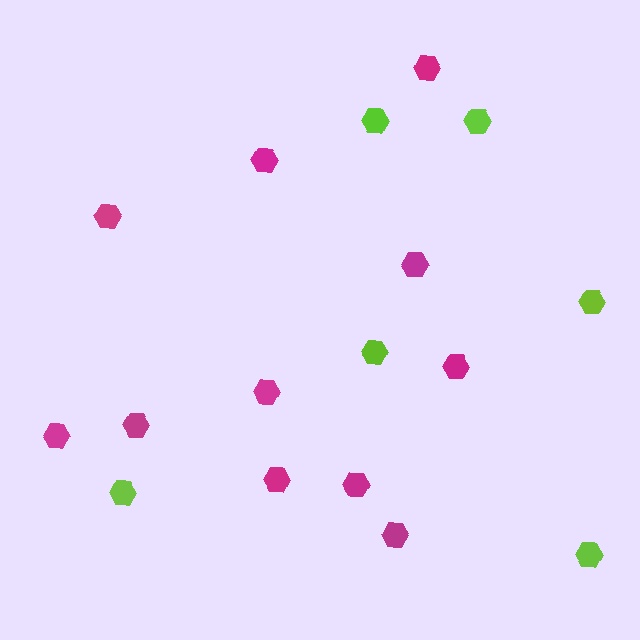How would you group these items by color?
There are 2 groups: one group of lime hexagons (6) and one group of magenta hexagons (11).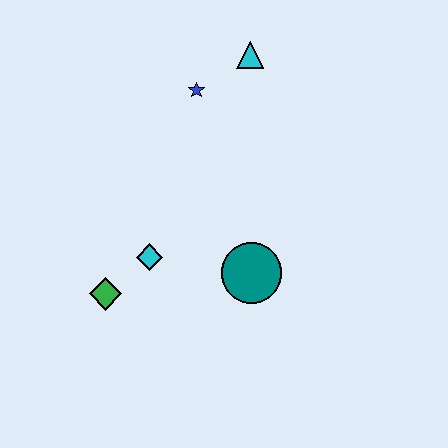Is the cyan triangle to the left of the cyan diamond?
No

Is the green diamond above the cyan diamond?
No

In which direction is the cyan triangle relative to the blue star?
The cyan triangle is to the right of the blue star.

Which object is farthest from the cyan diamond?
The cyan triangle is farthest from the cyan diamond.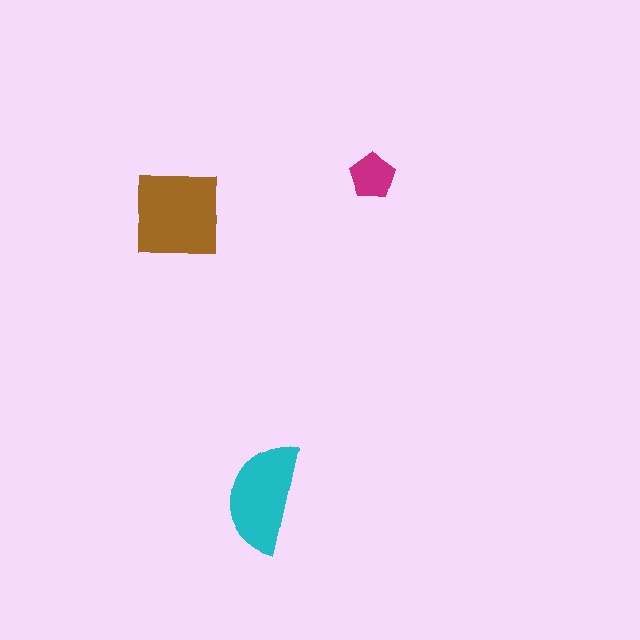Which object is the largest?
The brown square.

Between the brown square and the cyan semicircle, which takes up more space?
The brown square.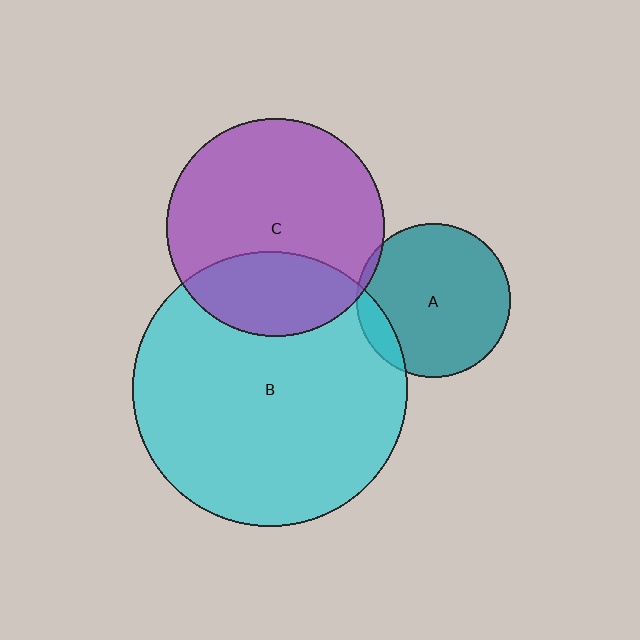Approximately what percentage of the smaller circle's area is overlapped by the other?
Approximately 30%.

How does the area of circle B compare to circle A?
Approximately 3.2 times.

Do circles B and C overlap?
Yes.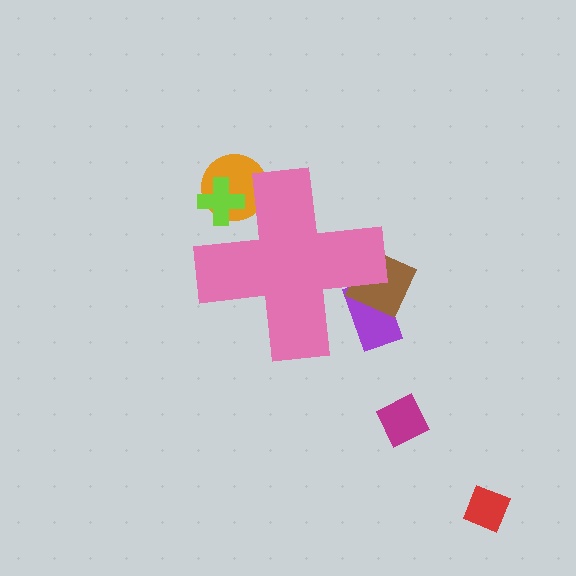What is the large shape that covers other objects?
A pink cross.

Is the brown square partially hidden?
Yes, the brown square is partially hidden behind the pink cross.